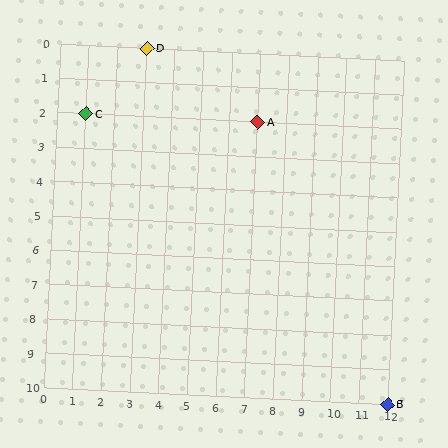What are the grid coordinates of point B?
Point B is at grid coordinates (12, 10).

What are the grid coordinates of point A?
Point A is at grid coordinates (7, 2).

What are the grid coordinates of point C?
Point C is at grid coordinates (1, 2).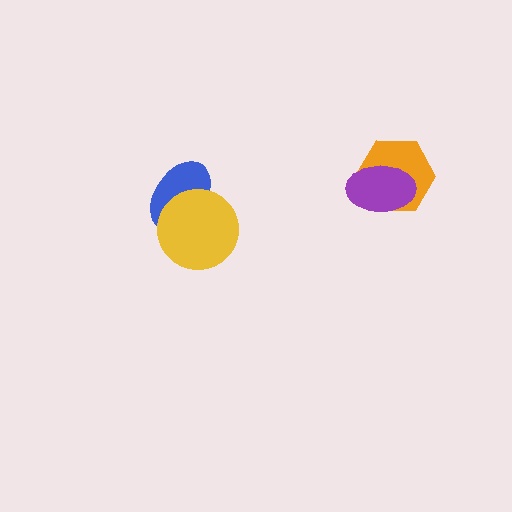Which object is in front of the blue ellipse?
The yellow circle is in front of the blue ellipse.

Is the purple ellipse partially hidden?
No, no other shape covers it.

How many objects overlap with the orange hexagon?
1 object overlaps with the orange hexagon.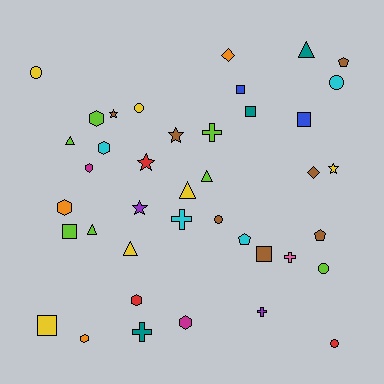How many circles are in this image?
There are 6 circles.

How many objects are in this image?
There are 40 objects.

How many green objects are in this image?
There are no green objects.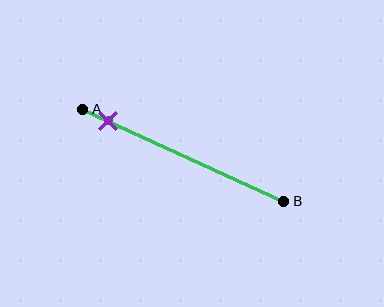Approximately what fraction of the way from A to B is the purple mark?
The purple mark is approximately 15% of the way from A to B.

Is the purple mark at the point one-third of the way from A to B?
No, the mark is at about 15% from A, not at the 33% one-third point.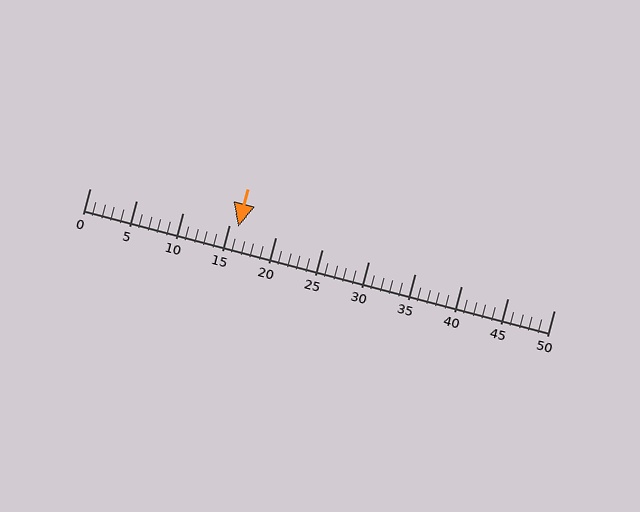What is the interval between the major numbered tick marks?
The major tick marks are spaced 5 units apart.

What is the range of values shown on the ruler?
The ruler shows values from 0 to 50.